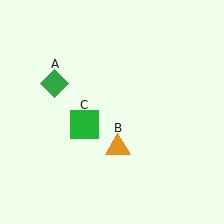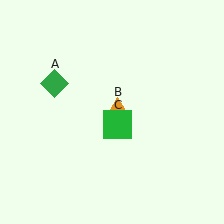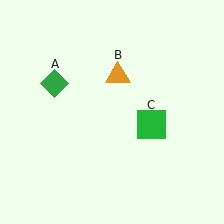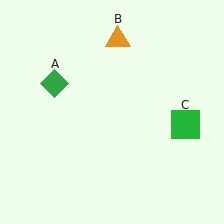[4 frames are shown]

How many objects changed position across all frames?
2 objects changed position: orange triangle (object B), green square (object C).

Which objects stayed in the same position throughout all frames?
Green diamond (object A) remained stationary.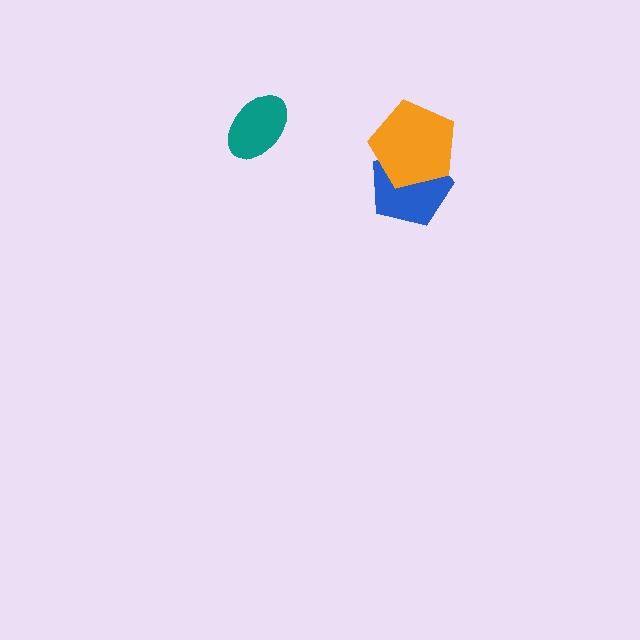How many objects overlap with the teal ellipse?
0 objects overlap with the teal ellipse.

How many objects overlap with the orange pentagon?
1 object overlaps with the orange pentagon.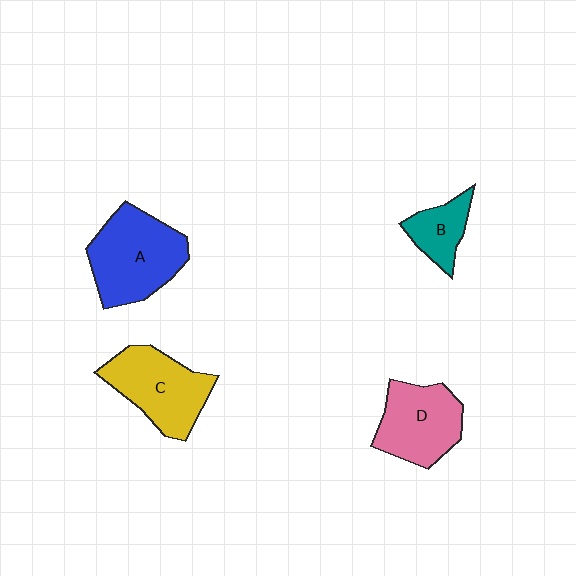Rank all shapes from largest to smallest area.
From largest to smallest: A (blue), C (yellow), D (pink), B (teal).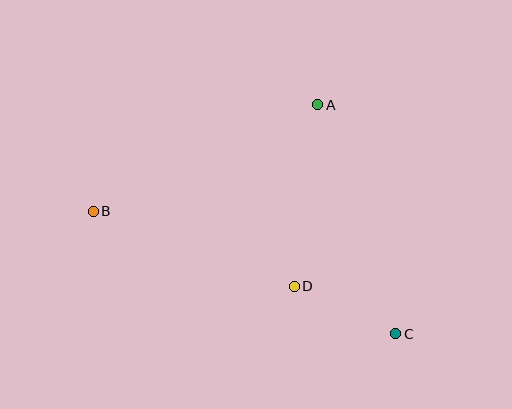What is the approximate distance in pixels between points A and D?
The distance between A and D is approximately 183 pixels.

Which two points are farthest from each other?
Points B and C are farthest from each other.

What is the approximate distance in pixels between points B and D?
The distance between B and D is approximately 215 pixels.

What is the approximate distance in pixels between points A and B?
The distance between A and B is approximately 248 pixels.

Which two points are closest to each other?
Points C and D are closest to each other.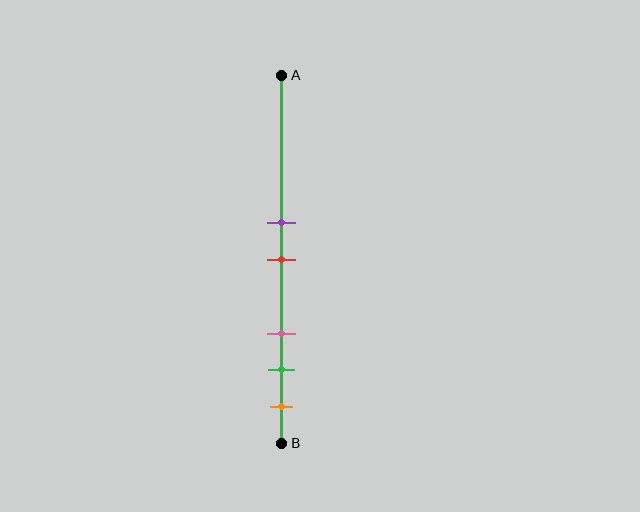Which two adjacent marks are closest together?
The purple and red marks are the closest adjacent pair.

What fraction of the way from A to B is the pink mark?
The pink mark is approximately 70% (0.7) of the way from A to B.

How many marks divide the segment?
There are 5 marks dividing the segment.